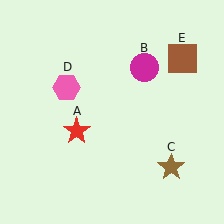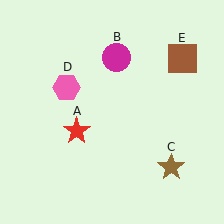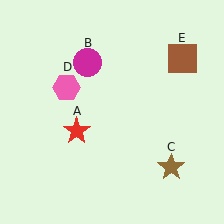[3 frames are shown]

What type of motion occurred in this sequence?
The magenta circle (object B) rotated counterclockwise around the center of the scene.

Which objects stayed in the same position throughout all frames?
Red star (object A) and brown star (object C) and pink hexagon (object D) and brown square (object E) remained stationary.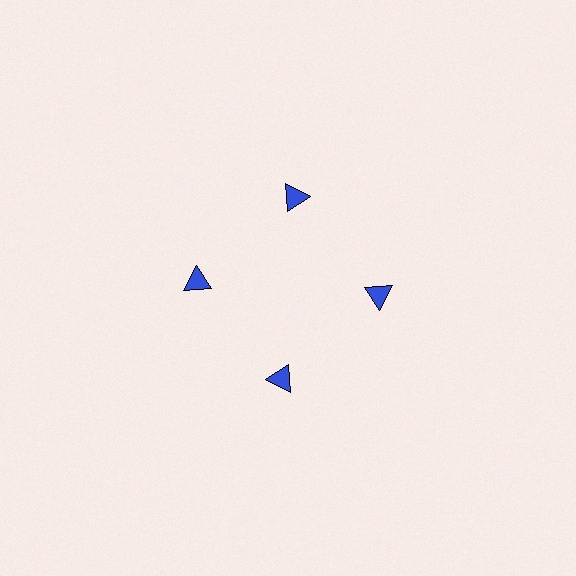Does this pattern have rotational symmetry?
Yes, this pattern has 4-fold rotational symmetry. It looks the same after rotating 90 degrees around the center.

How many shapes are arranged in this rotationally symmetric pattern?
There are 4 shapes, arranged in 4 groups of 1.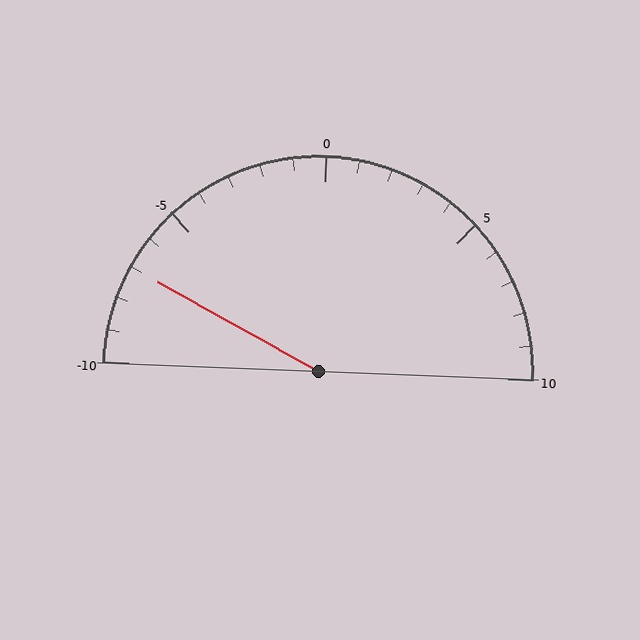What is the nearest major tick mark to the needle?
The nearest major tick mark is -5.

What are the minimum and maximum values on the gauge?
The gauge ranges from -10 to 10.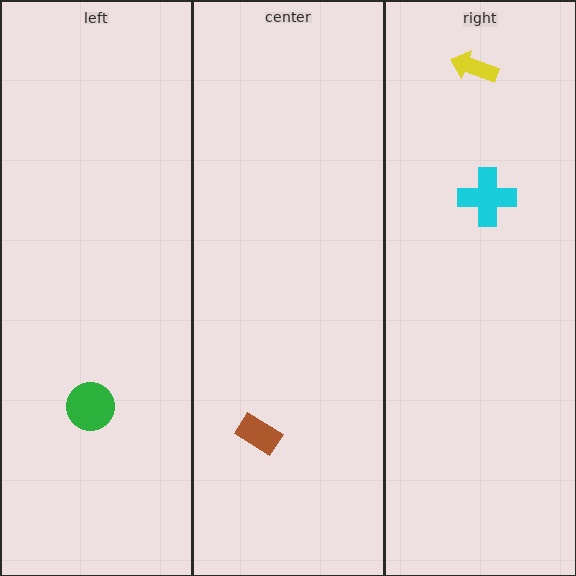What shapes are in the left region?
The green circle.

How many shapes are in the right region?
2.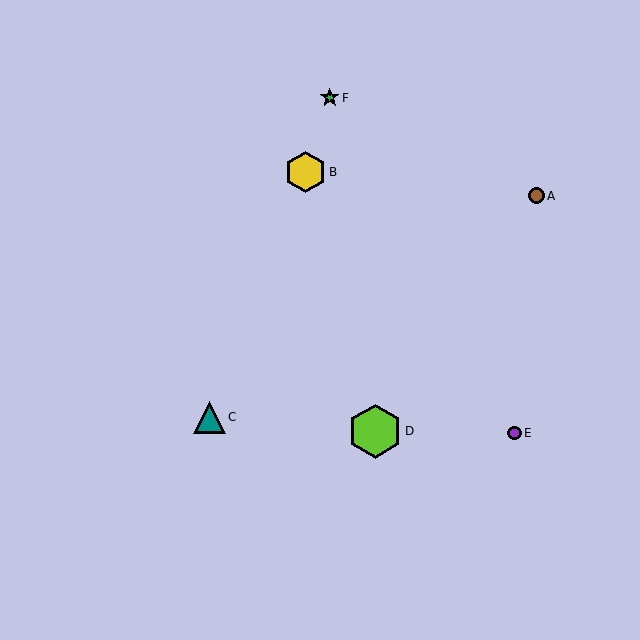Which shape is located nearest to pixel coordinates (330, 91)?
The green star (labeled F) at (330, 98) is nearest to that location.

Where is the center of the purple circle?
The center of the purple circle is at (515, 433).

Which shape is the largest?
The lime hexagon (labeled D) is the largest.